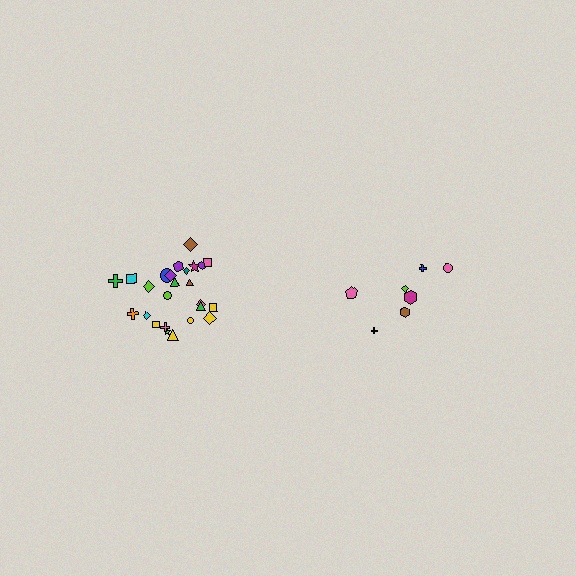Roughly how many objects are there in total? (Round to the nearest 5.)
Roughly 30 objects in total.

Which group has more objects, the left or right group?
The left group.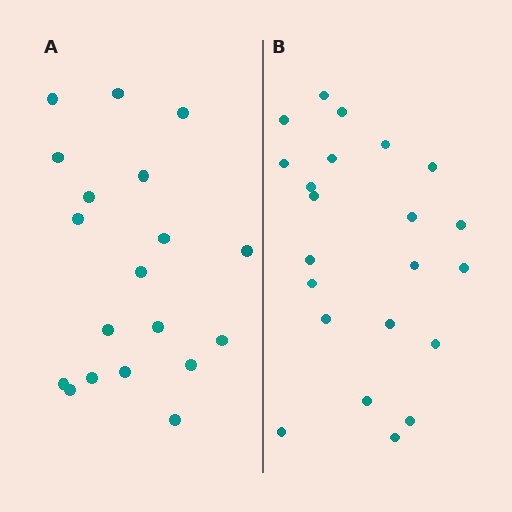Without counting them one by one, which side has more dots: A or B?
Region B (the right region) has more dots.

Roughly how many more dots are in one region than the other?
Region B has just a few more — roughly 2 or 3 more dots than region A.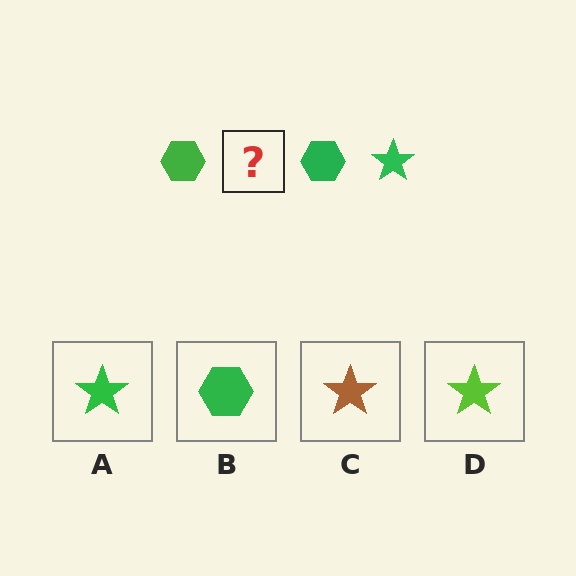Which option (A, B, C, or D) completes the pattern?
A.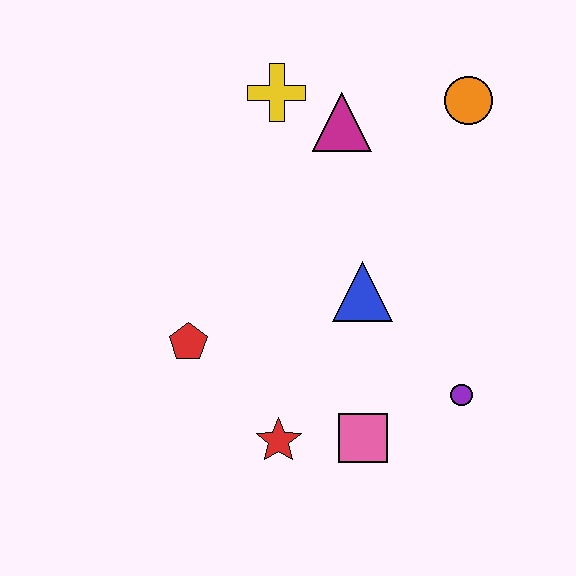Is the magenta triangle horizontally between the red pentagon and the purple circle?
Yes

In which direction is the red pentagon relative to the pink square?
The red pentagon is to the left of the pink square.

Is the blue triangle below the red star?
No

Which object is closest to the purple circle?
The pink square is closest to the purple circle.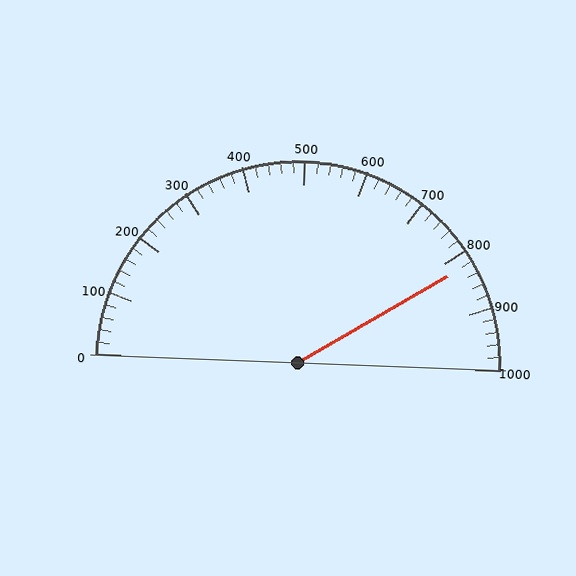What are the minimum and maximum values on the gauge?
The gauge ranges from 0 to 1000.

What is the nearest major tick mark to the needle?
The nearest major tick mark is 800.